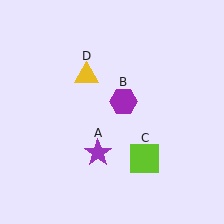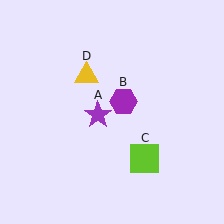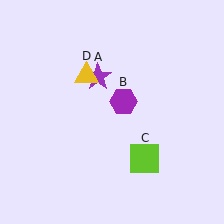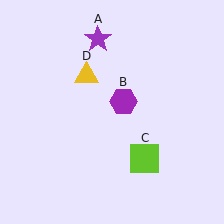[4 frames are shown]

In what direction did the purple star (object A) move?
The purple star (object A) moved up.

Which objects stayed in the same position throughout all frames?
Purple hexagon (object B) and lime square (object C) and yellow triangle (object D) remained stationary.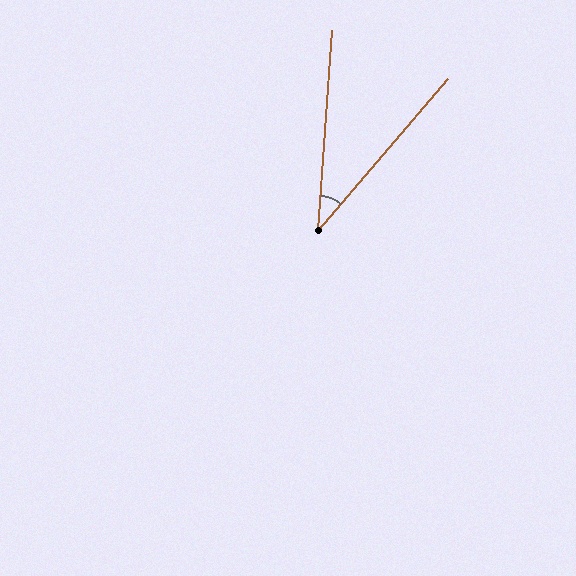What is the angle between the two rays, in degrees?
Approximately 37 degrees.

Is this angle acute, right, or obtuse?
It is acute.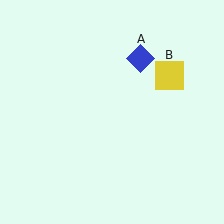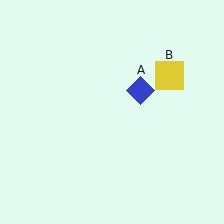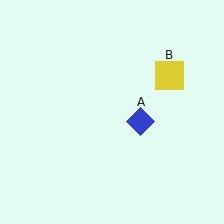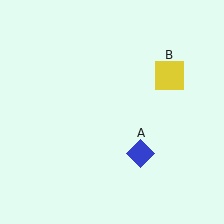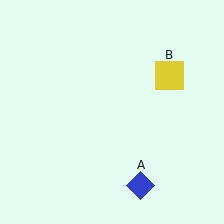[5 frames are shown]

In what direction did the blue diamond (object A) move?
The blue diamond (object A) moved down.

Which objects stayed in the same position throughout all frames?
Yellow square (object B) remained stationary.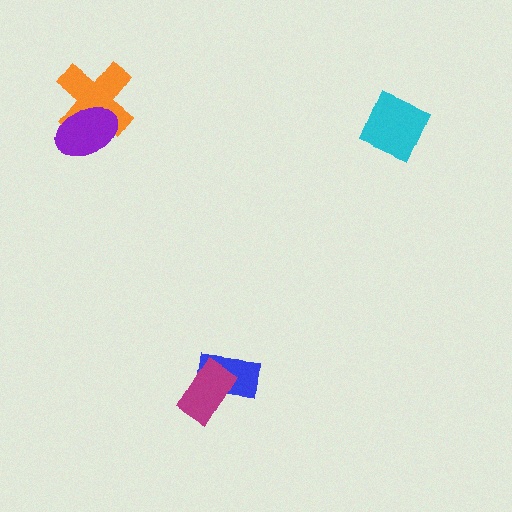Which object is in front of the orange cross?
The purple ellipse is in front of the orange cross.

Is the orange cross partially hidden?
Yes, it is partially covered by another shape.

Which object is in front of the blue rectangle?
The magenta rectangle is in front of the blue rectangle.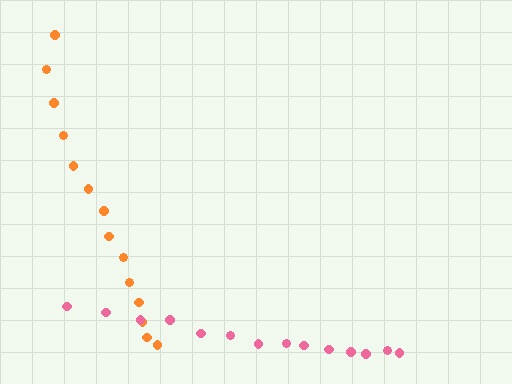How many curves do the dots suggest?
There are 2 distinct paths.